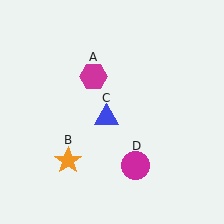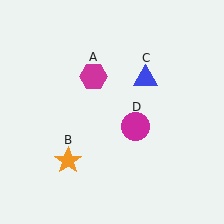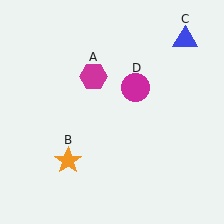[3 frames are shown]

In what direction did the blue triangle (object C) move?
The blue triangle (object C) moved up and to the right.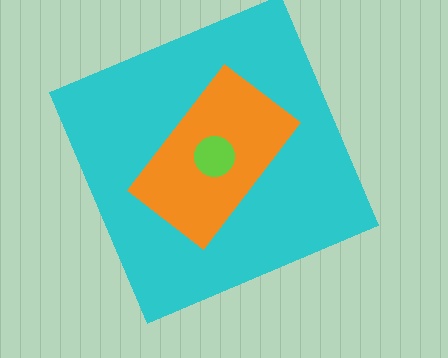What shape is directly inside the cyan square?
The orange rectangle.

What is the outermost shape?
The cyan square.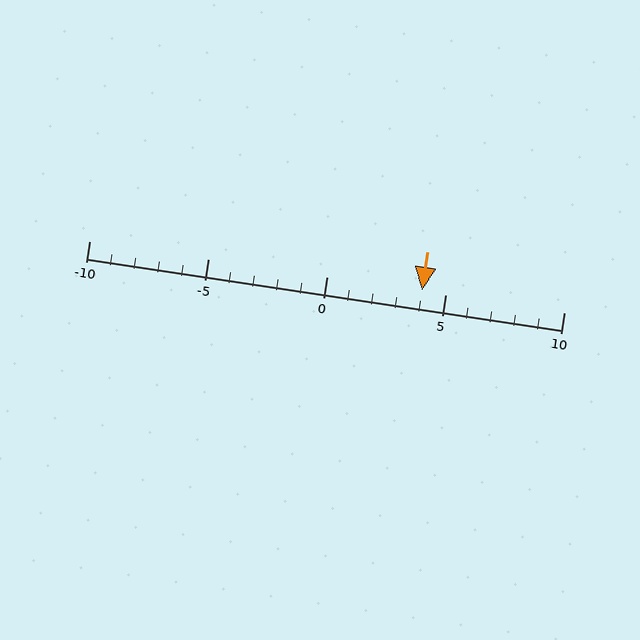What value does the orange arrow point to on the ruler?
The orange arrow points to approximately 4.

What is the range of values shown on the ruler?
The ruler shows values from -10 to 10.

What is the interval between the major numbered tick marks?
The major tick marks are spaced 5 units apart.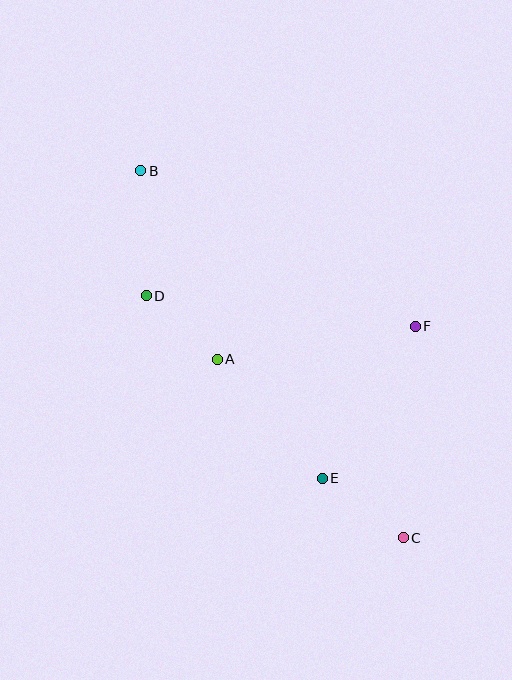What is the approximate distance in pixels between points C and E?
The distance between C and E is approximately 100 pixels.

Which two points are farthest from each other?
Points B and C are farthest from each other.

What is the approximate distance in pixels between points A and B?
The distance between A and B is approximately 203 pixels.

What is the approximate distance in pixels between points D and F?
The distance between D and F is approximately 271 pixels.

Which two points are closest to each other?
Points A and D are closest to each other.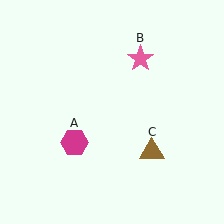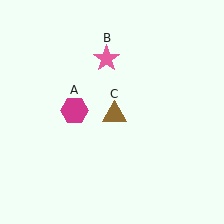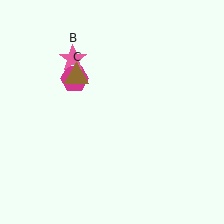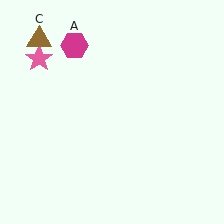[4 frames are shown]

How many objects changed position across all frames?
3 objects changed position: magenta hexagon (object A), pink star (object B), brown triangle (object C).